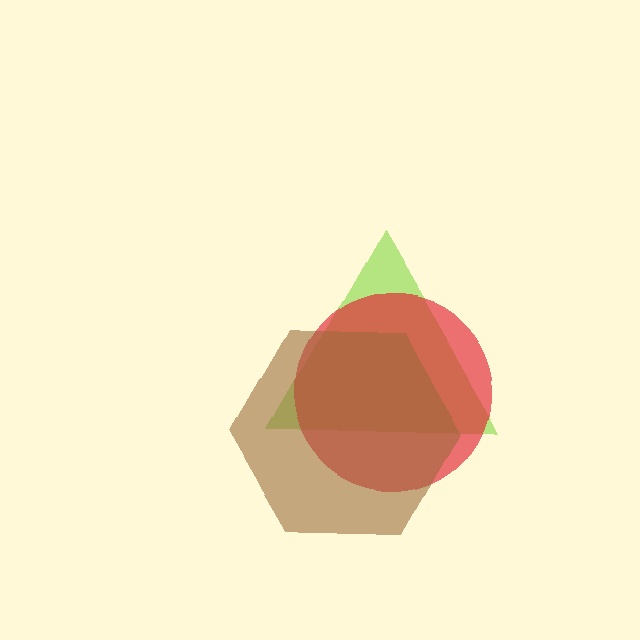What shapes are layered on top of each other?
The layered shapes are: a lime triangle, a red circle, a brown hexagon.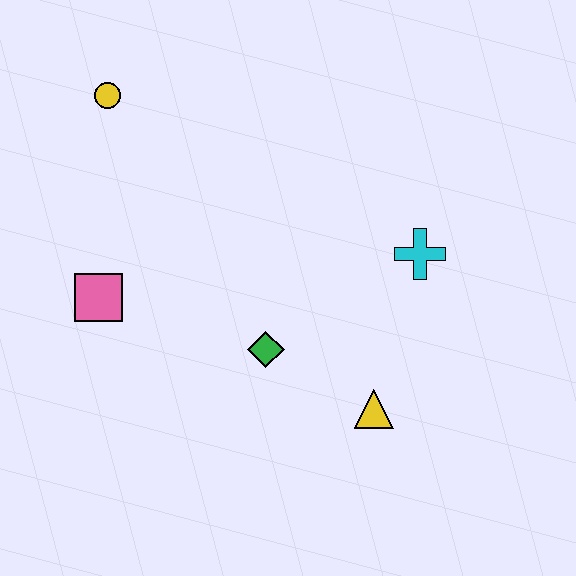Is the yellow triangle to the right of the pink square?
Yes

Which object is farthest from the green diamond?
The yellow circle is farthest from the green diamond.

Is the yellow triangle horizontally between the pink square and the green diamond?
No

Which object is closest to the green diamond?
The yellow triangle is closest to the green diamond.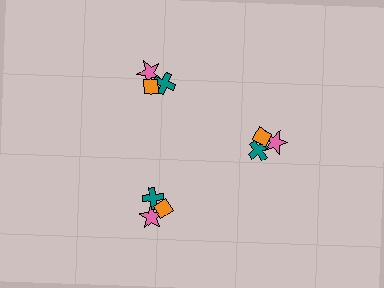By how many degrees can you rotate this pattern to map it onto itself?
The pattern maps onto itself every 120 degrees of rotation.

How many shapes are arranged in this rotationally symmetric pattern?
There are 9 shapes, arranged in 3 groups of 3.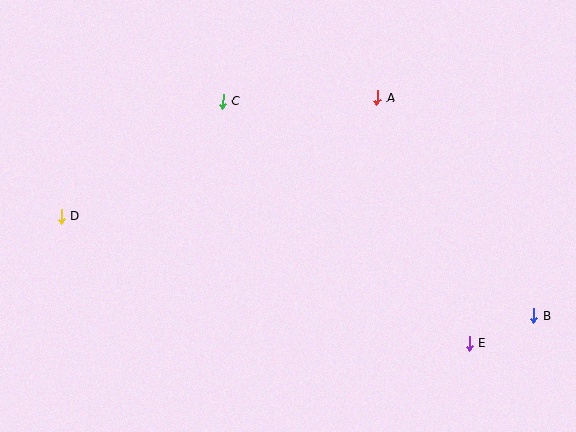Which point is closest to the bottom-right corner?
Point B is closest to the bottom-right corner.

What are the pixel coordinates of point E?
Point E is at (470, 343).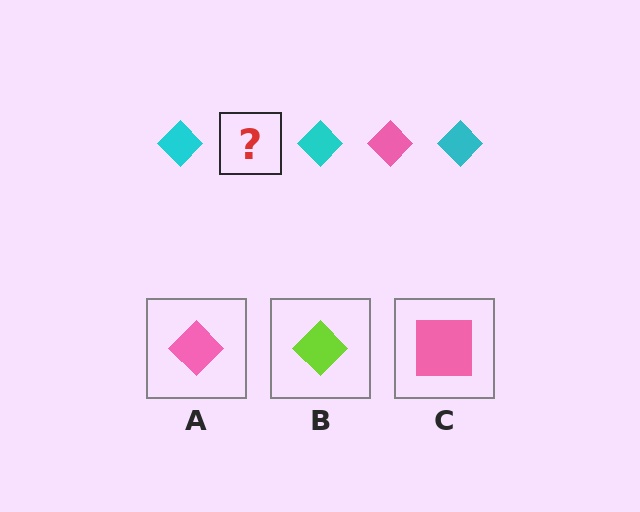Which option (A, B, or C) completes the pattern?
A.